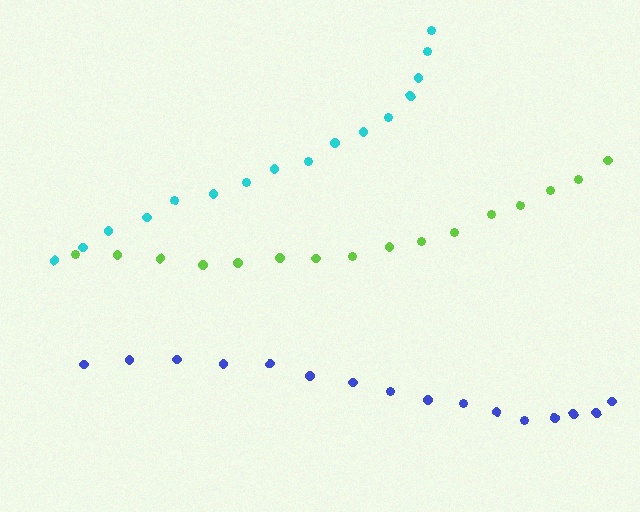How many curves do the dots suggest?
There are 3 distinct paths.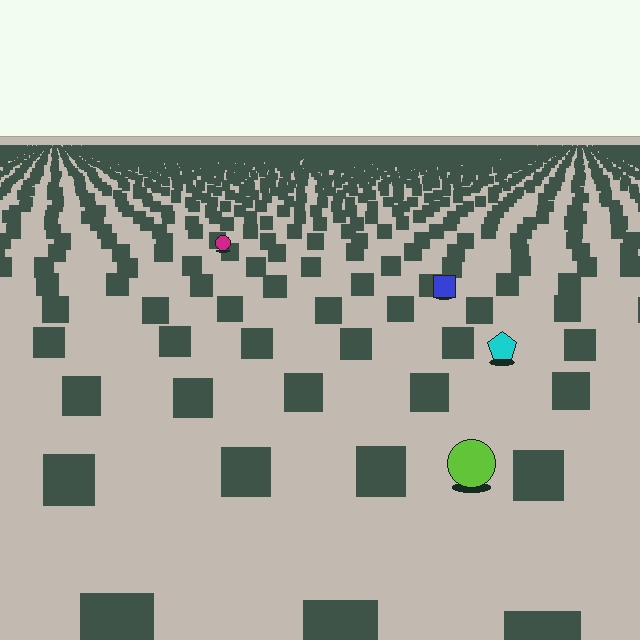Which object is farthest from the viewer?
The magenta circle is farthest from the viewer. It appears smaller and the ground texture around it is denser.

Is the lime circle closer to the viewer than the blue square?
Yes. The lime circle is closer — you can tell from the texture gradient: the ground texture is coarser near it.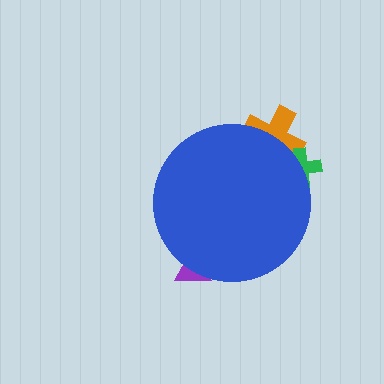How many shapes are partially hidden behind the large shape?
3 shapes are partially hidden.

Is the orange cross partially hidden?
Yes, the orange cross is partially hidden behind the blue circle.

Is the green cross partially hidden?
Yes, the green cross is partially hidden behind the blue circle.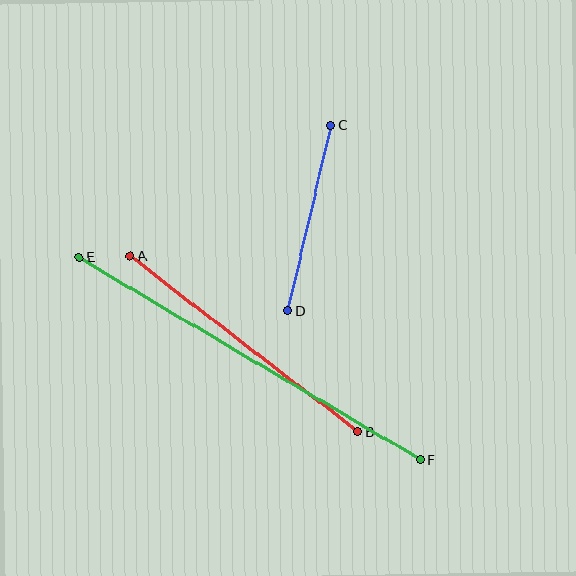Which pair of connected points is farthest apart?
Points E and F are farthest apart.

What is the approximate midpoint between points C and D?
The midpoint is at approximately (310, 218) pixels.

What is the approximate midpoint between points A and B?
The midpoint is at approximately (244, 344) pixels.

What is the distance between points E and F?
The distance is approximately 396 pixels.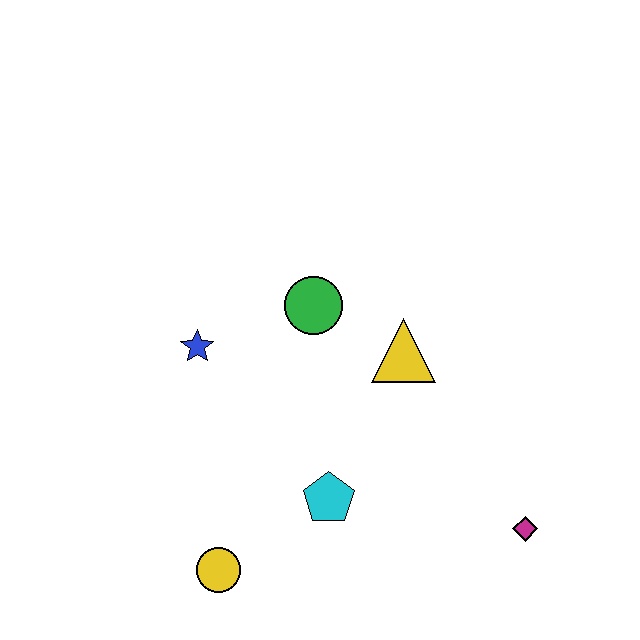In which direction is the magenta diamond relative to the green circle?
The magenta diamond is below the green circle.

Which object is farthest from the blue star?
The magenta diamond is farthest from the blue star.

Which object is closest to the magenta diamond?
The cyan pentagon is closest to the magenta diamond.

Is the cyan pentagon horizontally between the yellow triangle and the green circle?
Yes